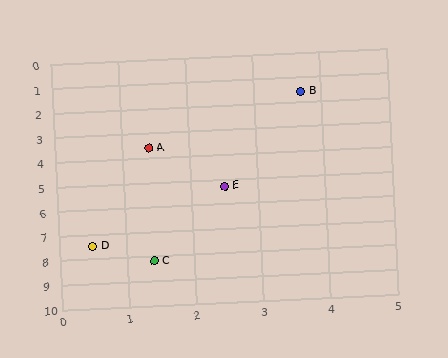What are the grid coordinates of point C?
Point C is at approximately (1.4, 8.2).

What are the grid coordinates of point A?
Point A is at approximately (1.4, 3.6).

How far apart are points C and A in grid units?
Points C and A are about 4.6 grid units apart.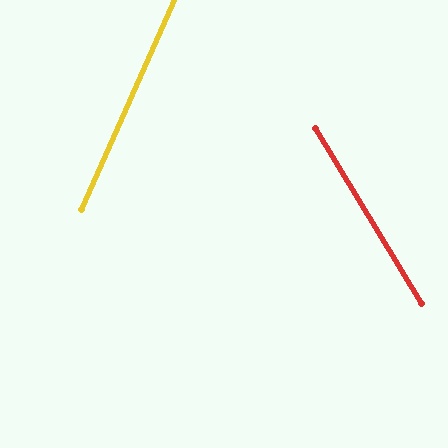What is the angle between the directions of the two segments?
Approximately 55 degrees.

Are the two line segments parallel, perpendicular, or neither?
Neither parallel nor perpendicular — they differ by about 55°.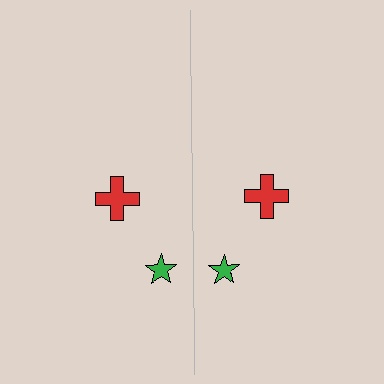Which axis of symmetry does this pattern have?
The pattern has a vertical axis of symmetry running through the center of the image.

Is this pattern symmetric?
Yes, this pattern has bilateral (reflection) symmetry.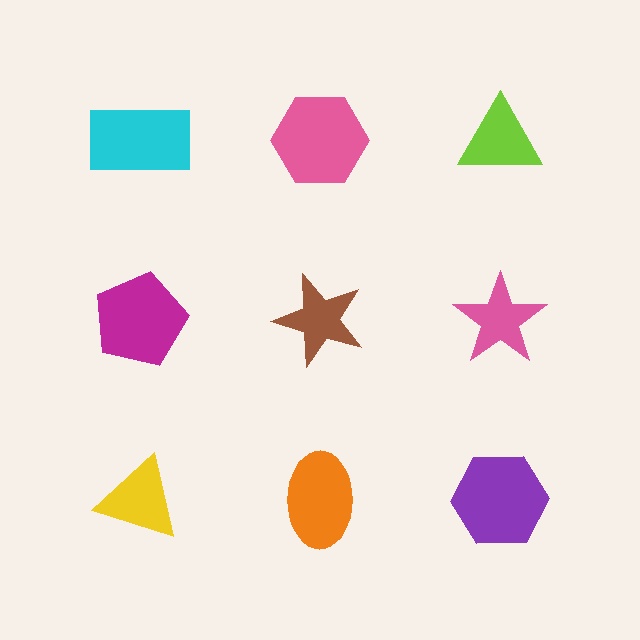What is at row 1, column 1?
A cyan rectangle.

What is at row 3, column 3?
A purple hexagon.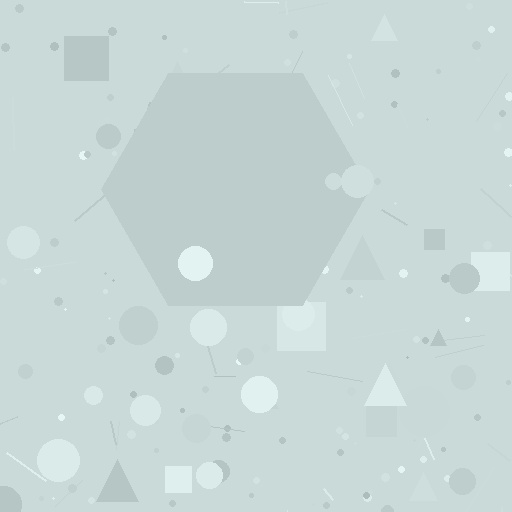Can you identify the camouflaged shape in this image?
The camouflaged shape is a hexagon.